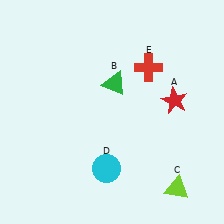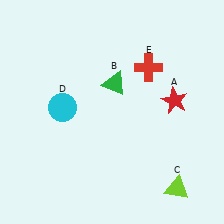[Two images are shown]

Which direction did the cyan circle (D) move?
The cyan circle (D) moved up.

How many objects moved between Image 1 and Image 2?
1 object moved between the two images.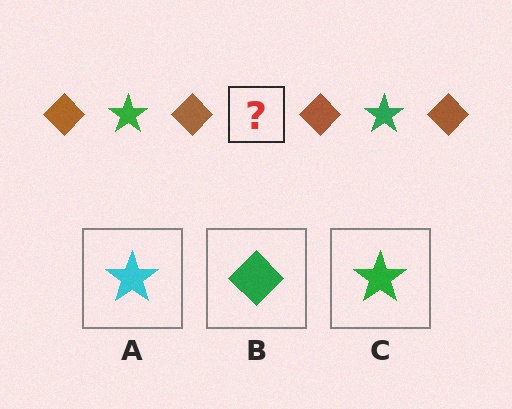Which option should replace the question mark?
Option C.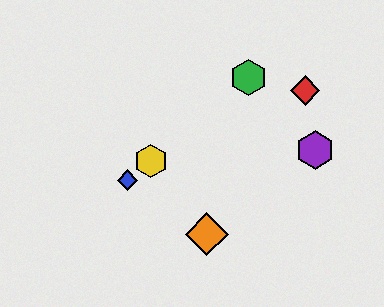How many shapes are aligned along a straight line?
3 shapes (the blue diamond, the green hexagon, the yellow hexagon) are aligned along a straight line.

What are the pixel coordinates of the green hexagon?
The green hexagon is at (249, 78).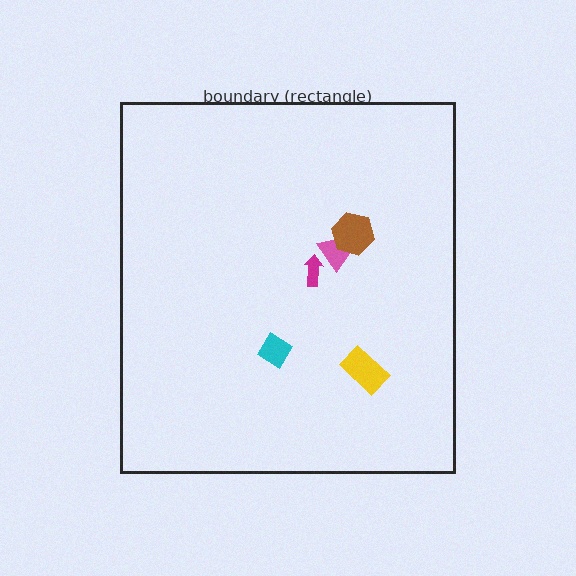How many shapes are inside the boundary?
5 inside, 0 outside.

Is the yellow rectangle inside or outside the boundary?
Inside.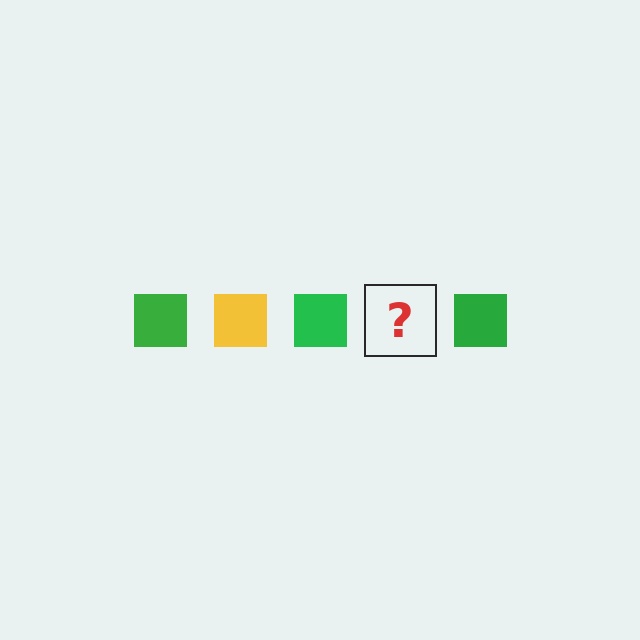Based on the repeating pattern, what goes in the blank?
The blank should be a yellow square.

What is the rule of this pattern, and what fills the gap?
The rule is that the pattern cycles through green, yellow squares. The gap should be filled with a yellow square.